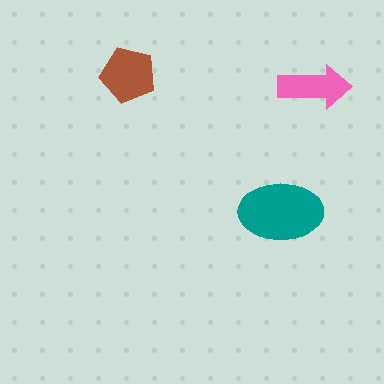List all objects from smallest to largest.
The pink arrow, the brown pentagon, the teal ellipse.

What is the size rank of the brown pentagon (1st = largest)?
2nd.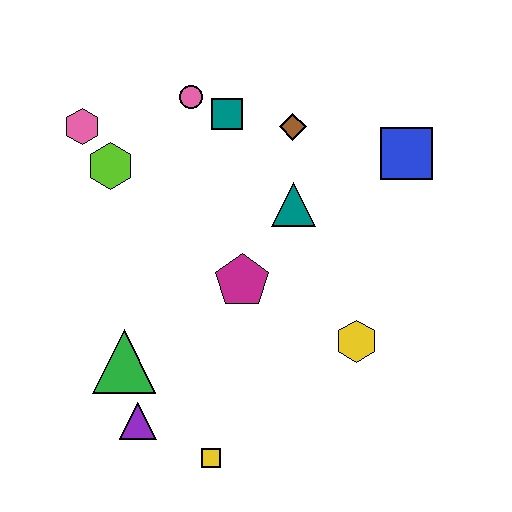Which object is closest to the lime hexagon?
The pink hexagon is closest to the lime hexagon.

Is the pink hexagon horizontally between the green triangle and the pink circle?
No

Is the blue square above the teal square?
No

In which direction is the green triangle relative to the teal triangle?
The green triangle is to the left of the teal triangle.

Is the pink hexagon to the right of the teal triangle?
No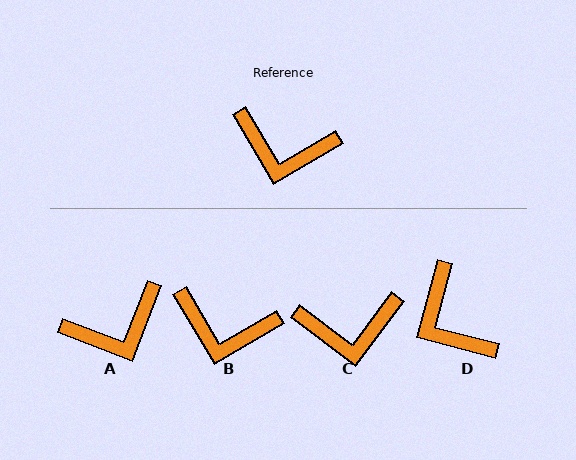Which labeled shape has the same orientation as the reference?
B.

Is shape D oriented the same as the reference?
No, it is off by about 45 degrees.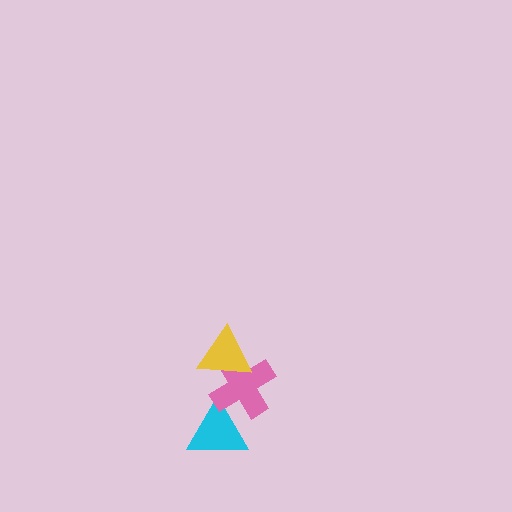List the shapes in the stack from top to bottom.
From top to bottom: the yellow triangle, the pink cross, the cyan triangle.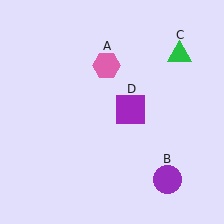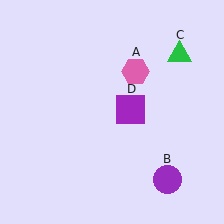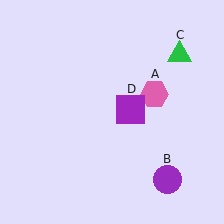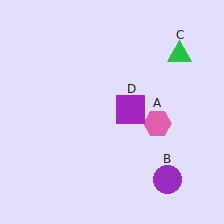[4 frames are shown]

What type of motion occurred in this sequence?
The pink hexagon (object A) rotated clockwise around the center of the scene.